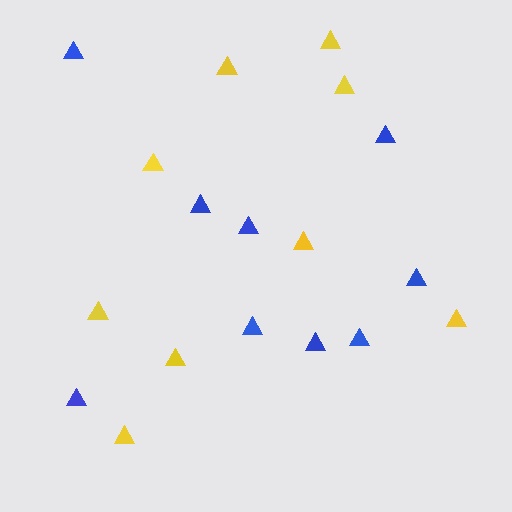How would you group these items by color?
There are 2 groups: one group of blue triangles (9) and one group of yellow triangles (9).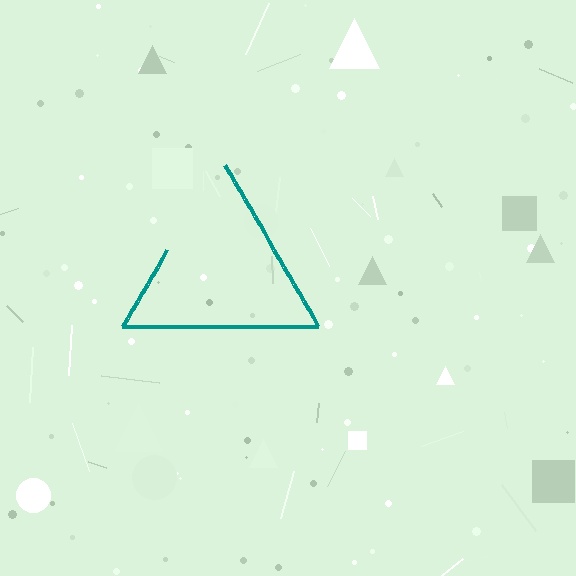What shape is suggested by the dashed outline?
The dashed outline suggests a triangle.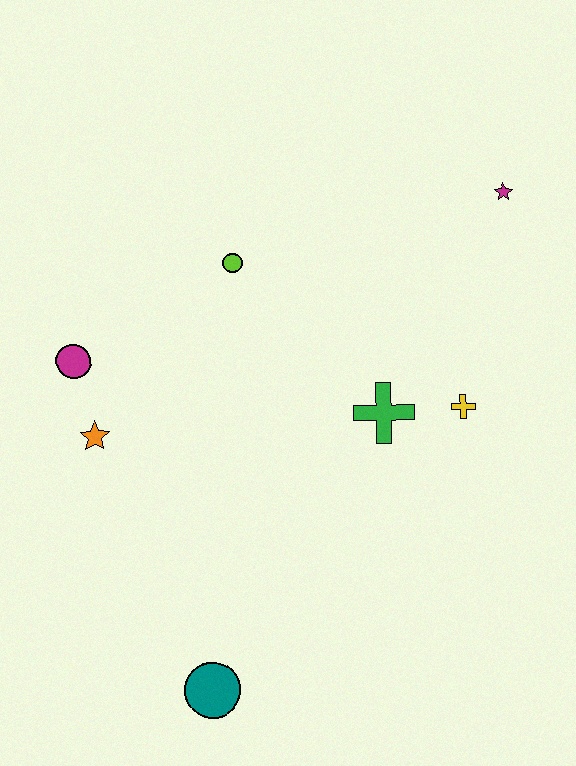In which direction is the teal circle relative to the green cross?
The teal circle is below the green cross.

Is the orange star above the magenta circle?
No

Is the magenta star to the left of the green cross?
No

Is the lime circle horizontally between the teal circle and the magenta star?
Yes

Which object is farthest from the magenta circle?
The magenta star is farthest from the magenta circle.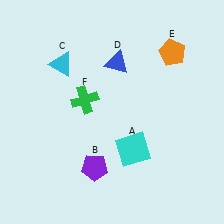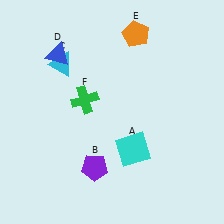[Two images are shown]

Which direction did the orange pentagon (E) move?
The orange pentagon (E) moved left.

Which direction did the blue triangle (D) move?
The blue triangle (D) moved left.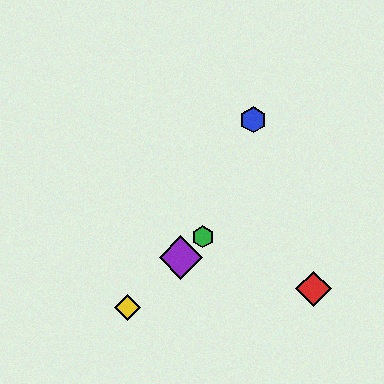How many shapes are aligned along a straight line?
3 shapes (the green hexagon, the yellow diamond, the purple diamond) are aligned along a straight line.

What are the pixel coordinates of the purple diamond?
The purple diamond is at (181, 257).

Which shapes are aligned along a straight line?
The green hexagon, the yellow diamond, the purple diamond are aligned along a straight line.